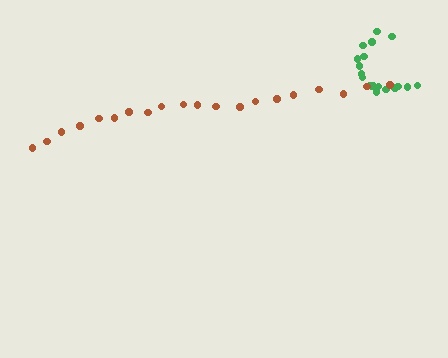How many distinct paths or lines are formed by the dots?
There are 2 distinct paths.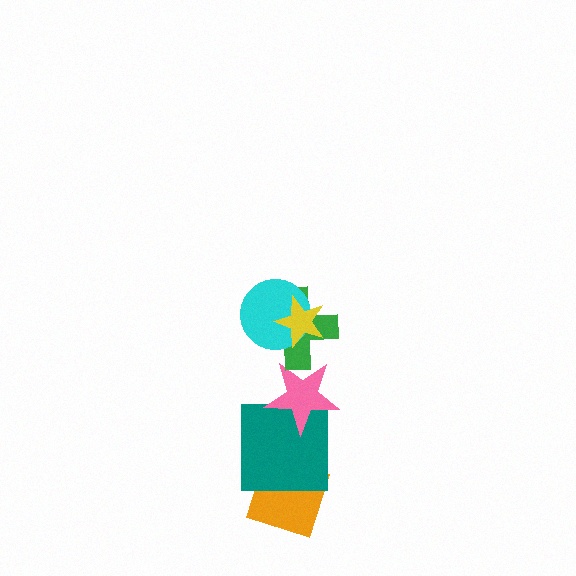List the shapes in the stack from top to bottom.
From top to bottom: the yellow star, the cyan circle, the green cross, the pink star, the teal square, the orange diamond.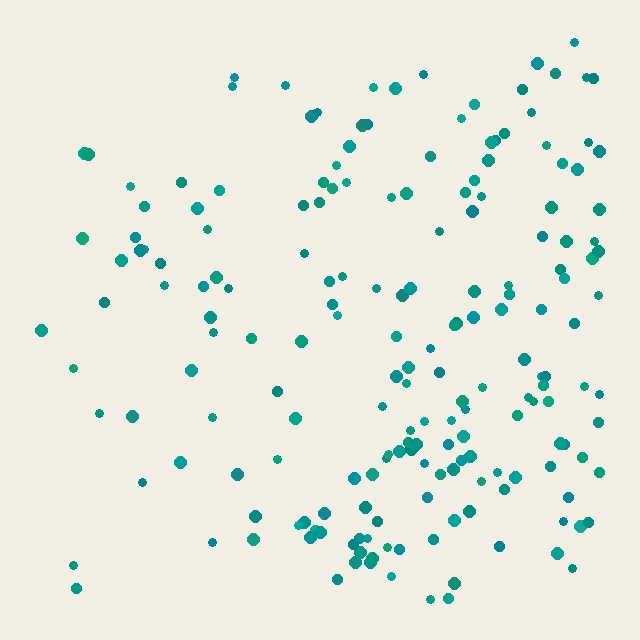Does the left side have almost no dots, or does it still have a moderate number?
Still a moderate number, just noticeably fewer than the right.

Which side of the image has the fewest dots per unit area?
The left.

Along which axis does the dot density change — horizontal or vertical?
Horizontal.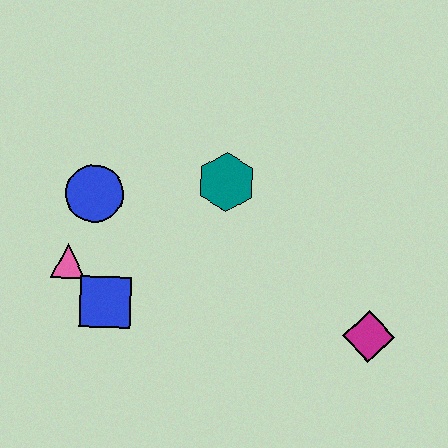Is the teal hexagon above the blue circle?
Yes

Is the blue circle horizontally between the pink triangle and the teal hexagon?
Yes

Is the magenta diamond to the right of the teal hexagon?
Yes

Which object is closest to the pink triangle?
The blue square is closest to the pink triangle.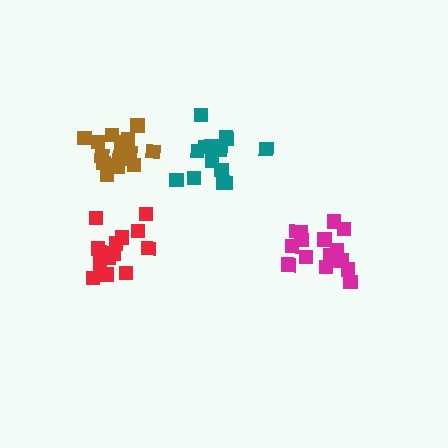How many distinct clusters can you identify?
There are 4 distinct clusters.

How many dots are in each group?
Group 1: 18 dots, Group 2: 16 dots, Group 3: 14 dots, Group 4: 15 dots (63 total).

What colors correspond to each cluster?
The clusters are colored: brown, magenta, teal, red.